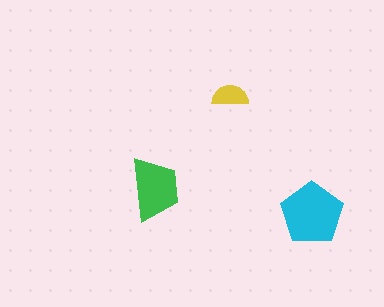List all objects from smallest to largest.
The yellow semicircle, the green trapezoid, the cyan pentagon.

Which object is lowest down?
The cyan pentagon is bottommost.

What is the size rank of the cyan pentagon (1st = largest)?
1st.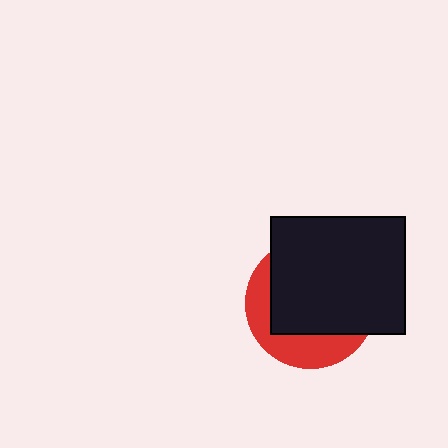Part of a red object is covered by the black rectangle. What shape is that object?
It is a circle.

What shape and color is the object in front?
The object in front is a black rectangle.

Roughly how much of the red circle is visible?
A small part of it is visible (roughly 32%).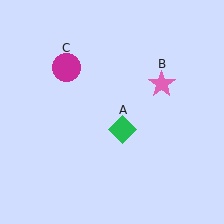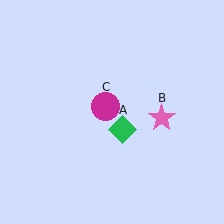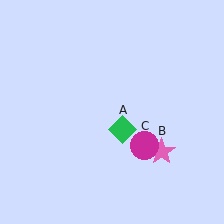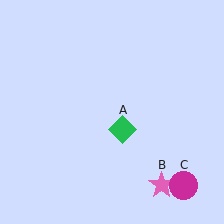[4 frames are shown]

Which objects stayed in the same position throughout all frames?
Green diamond (object A) remained stationary.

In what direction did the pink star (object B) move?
The pink star (object B) moved down.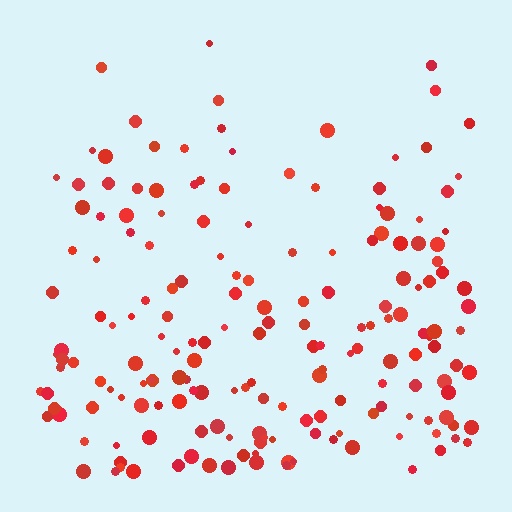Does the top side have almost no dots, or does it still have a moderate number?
Still a moderate number, just noticeably fewer than the bottom.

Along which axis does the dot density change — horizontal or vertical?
Vertical.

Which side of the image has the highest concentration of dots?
The bottom.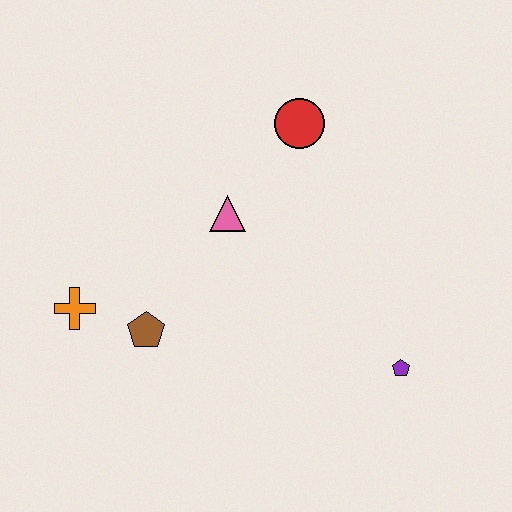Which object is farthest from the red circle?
The orange cross is farthest from the red circle.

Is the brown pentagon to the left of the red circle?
Yes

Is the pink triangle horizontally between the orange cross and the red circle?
Yes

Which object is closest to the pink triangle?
The red circle is closest to the pink triangle.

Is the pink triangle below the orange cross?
No